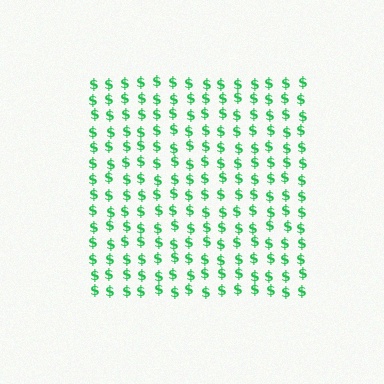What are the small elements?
The small elements are dollar signs.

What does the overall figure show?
The overall figure shows a square.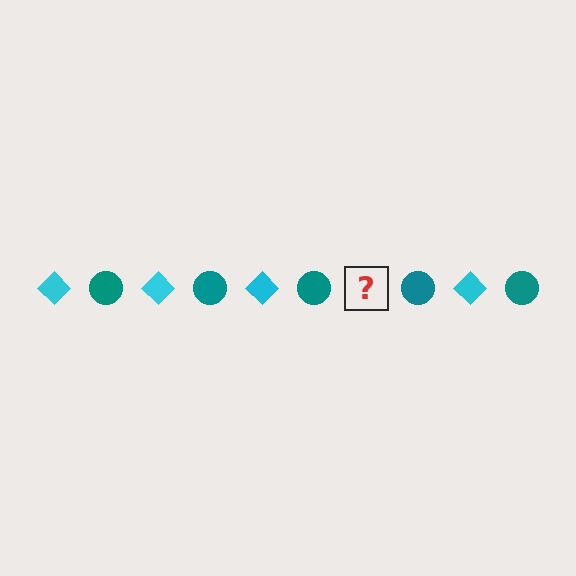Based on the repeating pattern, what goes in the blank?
The blank should be a cyan diamond.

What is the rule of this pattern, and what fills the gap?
The rule is that the pattern alternates between cyan diamond and teal circle. The gap should be filled with a cyan diamond.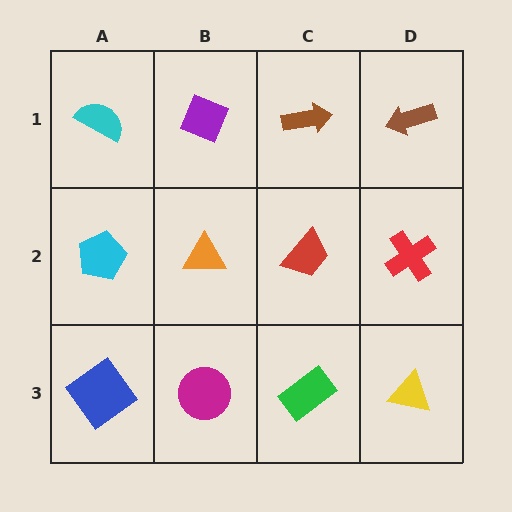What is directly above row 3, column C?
A red trapezoid.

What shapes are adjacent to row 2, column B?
A purple diamond (row 1, column B), a magenta circle (row 3, column B), a cyan pentagon (row 2, column A), a red trapezoid (row 2, column C).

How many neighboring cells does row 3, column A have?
2.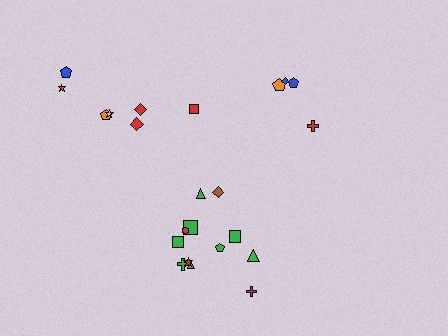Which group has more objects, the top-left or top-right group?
The top-left group.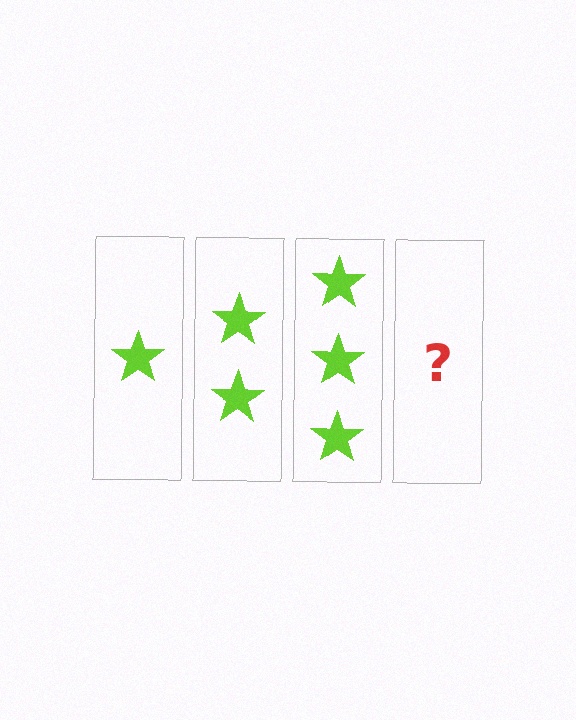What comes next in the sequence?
The next element should be 4 stars.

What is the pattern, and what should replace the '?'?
The pattern is that each step adds one more star. The '?' should be 4 stars.